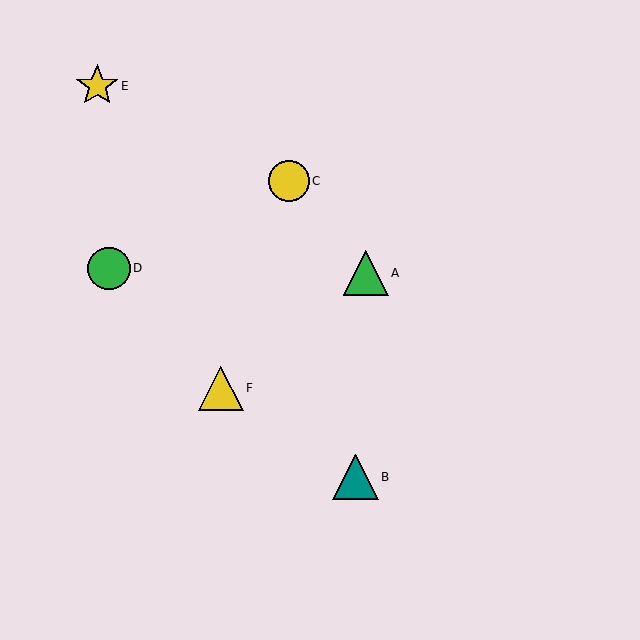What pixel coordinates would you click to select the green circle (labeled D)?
Click at (109, 268) to select the green circle D.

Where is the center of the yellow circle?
The center of the yellow circle is at (289, 181).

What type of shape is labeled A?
Shape A is a green triangle.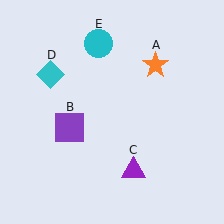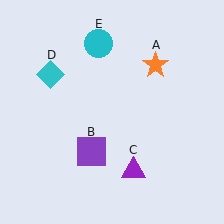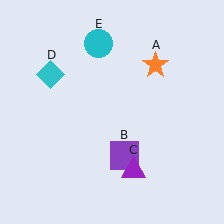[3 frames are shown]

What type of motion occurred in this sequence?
The purple square (object B) rotated counterclockwise around the center of the scene.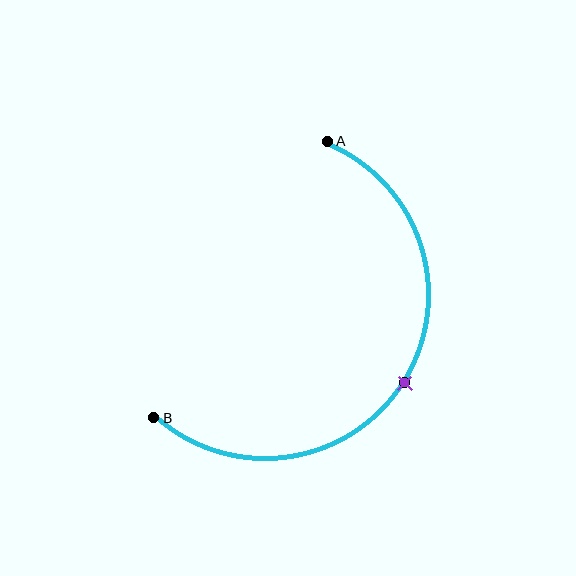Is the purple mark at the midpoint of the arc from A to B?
Yes. The purple mark lies on the arc at equal arc-length from both A and B — it is the arc midpoint.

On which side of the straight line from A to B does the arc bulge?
The arc bulges to the right of the straight line connecting A and B.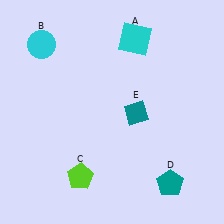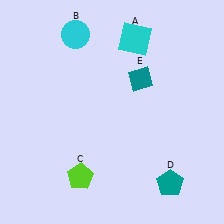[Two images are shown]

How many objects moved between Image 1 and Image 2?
2 objects moved between the two images.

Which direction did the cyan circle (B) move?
The cyan circle (B) moved right.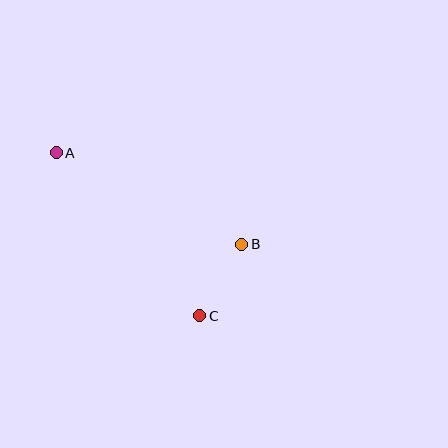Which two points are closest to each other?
Points B and C are closest to each other.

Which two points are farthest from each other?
Points A and C are farthest from each other.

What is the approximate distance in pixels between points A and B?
The distance between A and B is approximately 207 pixels.